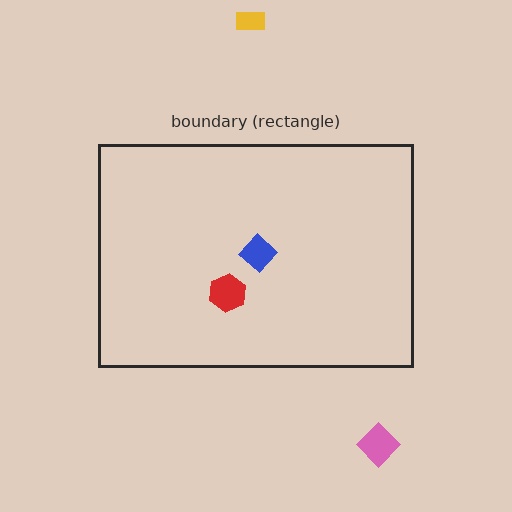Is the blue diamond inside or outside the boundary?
Inside.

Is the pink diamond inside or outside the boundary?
Outside.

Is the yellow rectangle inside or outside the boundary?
Outside.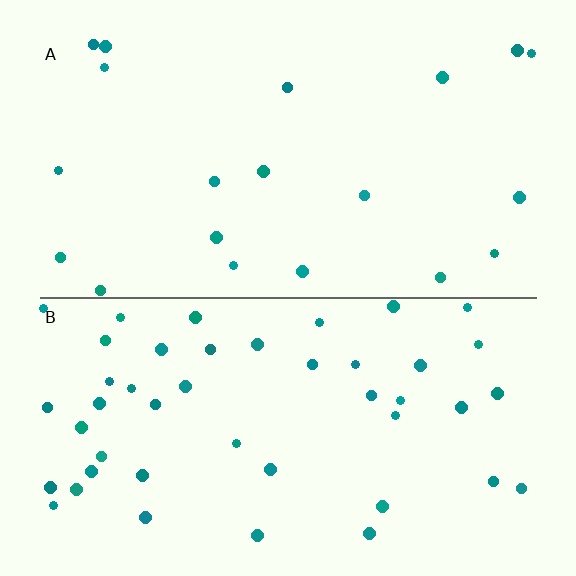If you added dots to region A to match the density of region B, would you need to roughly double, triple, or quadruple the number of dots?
Approximately double.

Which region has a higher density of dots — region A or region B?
B (the bottom).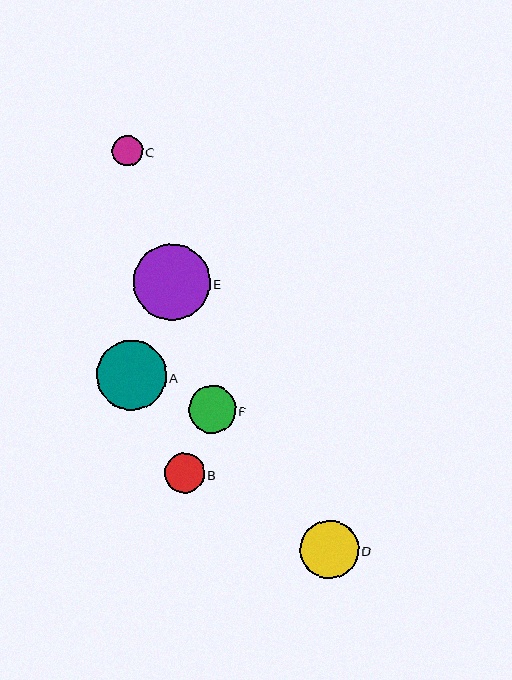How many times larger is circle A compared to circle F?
Circle A is approximately 1.5 times the size of circle F.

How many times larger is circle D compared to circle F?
Circle D is approximately 1.2 times the size of circle F.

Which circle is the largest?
Circle E is the largest with a size of approximately 77 pixels.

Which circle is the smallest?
Circle C is the smallest with a size of approximately 30 pixels.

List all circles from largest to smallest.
From largest to smallest: E, A, D, F, B, C.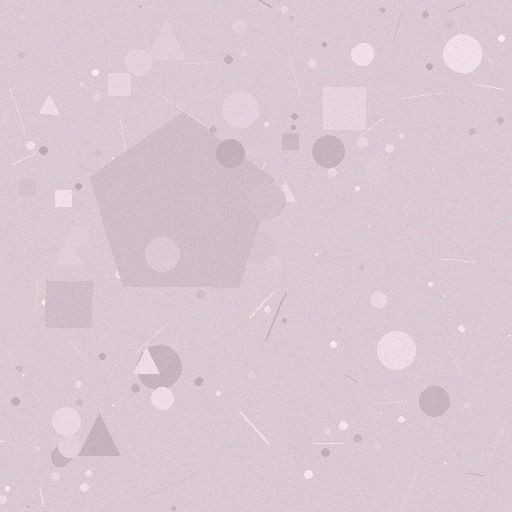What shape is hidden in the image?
A pentagon is hidden in the image.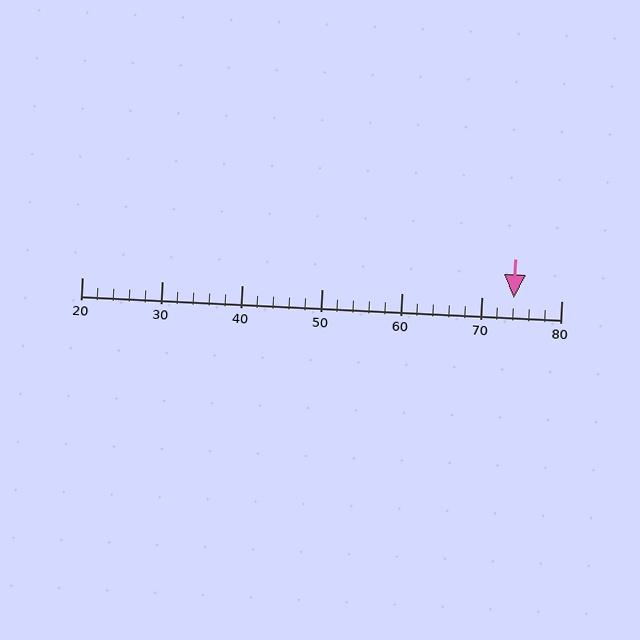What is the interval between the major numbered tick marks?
The major tick marks are spaced 10 units apart.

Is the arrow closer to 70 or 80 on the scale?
The arrow is closer to 70.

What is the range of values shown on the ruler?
The ruler shows values from 20 to 80.